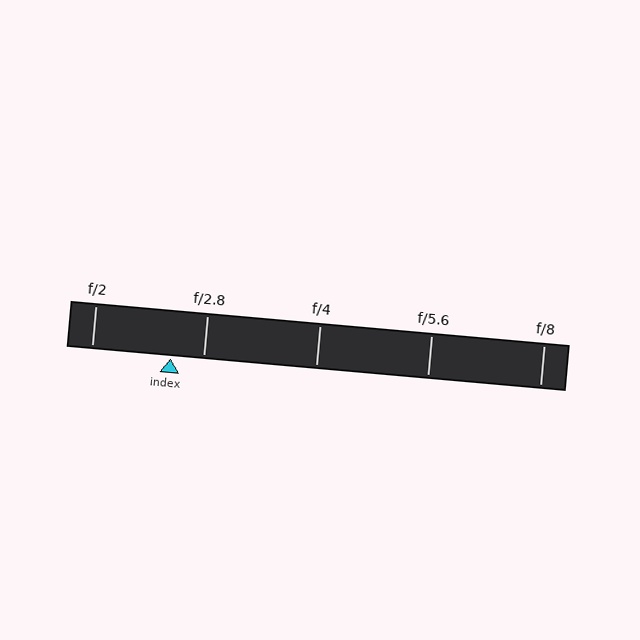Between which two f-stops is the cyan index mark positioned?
The index mark is between f/2 and f/2.8.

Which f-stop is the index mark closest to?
The index mark is closest to f/2.8.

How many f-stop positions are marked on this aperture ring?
There are 5 f-stop positions marked.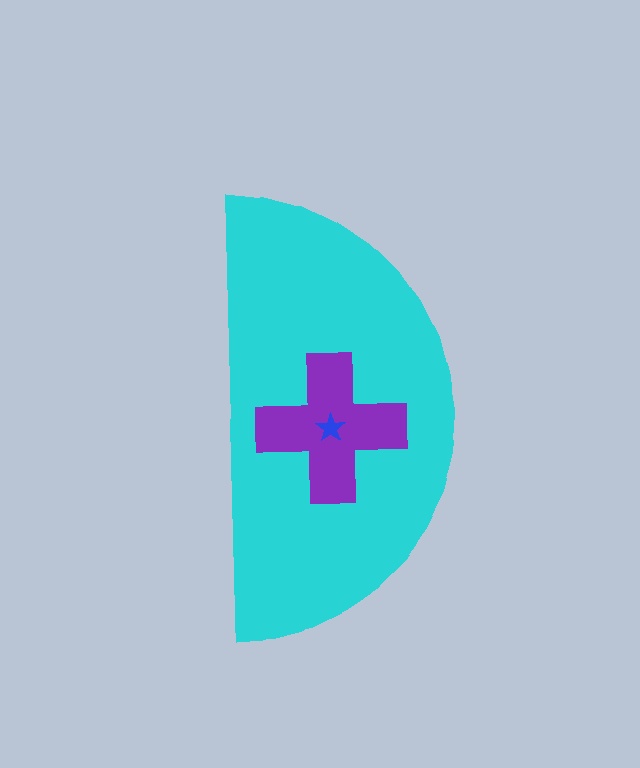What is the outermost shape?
The cyan semicircle.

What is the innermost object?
The blue star.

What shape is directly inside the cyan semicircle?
The purple cross.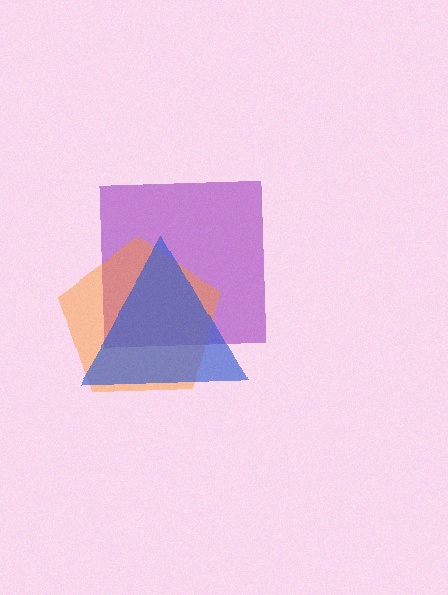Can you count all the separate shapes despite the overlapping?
Yes, there are 3 separate shapes.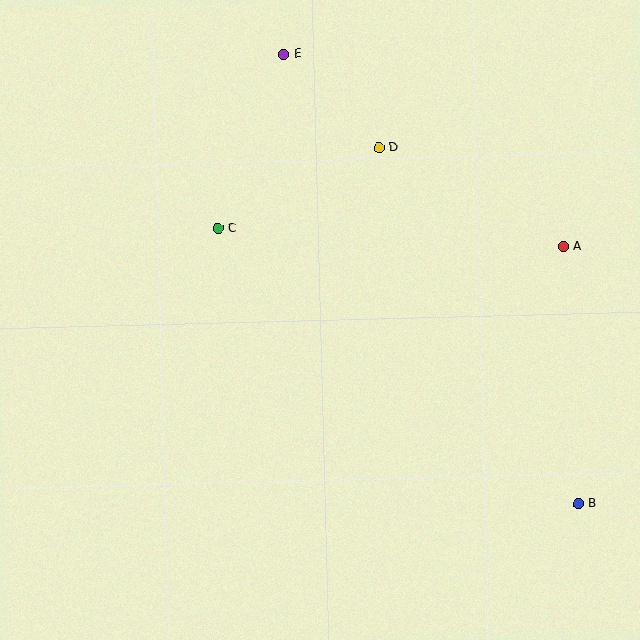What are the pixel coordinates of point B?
Point B is at (578, 504).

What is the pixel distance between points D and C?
The distance between D and C is 180 pixels.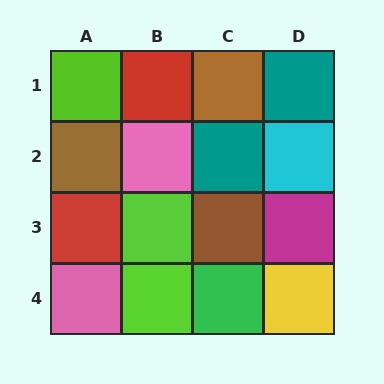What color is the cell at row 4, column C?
Green.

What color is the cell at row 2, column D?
Cyan.